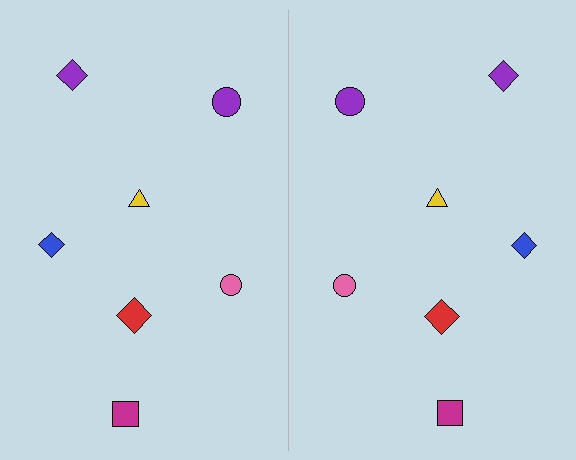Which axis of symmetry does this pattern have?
The pattern has a vertical axis of symmetry running through the center of the image.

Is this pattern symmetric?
Yes, this pattern has bilateral (reflection) symmetry.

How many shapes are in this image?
There are 14 shapes in this image.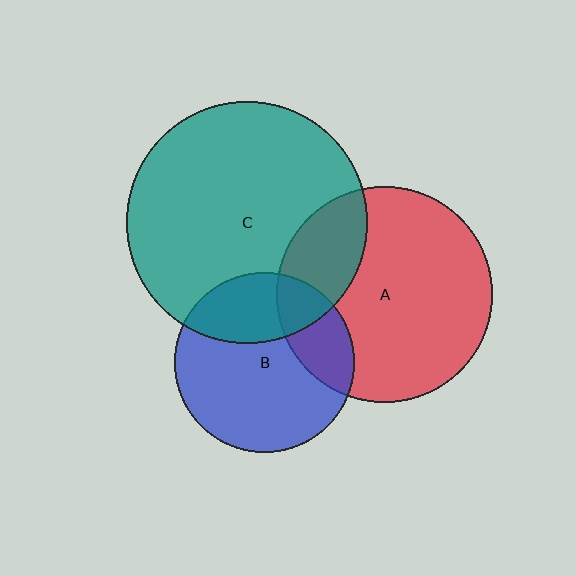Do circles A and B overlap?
Yes.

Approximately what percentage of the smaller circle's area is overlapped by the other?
Approximately 25%.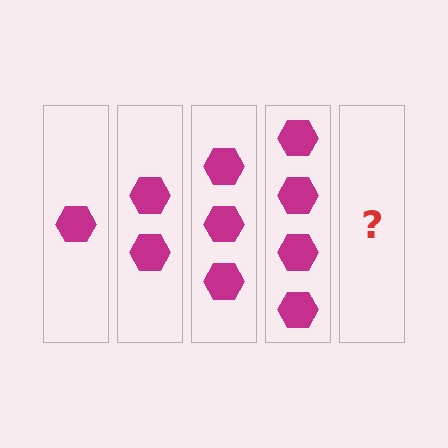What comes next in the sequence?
The next element should be 5 hexagons.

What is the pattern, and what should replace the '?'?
The pattern is that each step adds one more hexagon. The '?' should be 5 hexagons.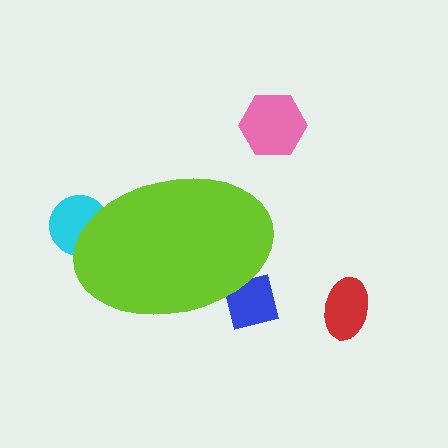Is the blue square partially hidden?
Yes, the blue square is partially hidden behind the lime ellipse.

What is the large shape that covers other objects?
A lime ellipse.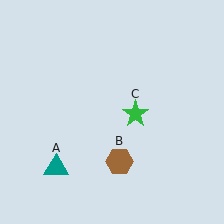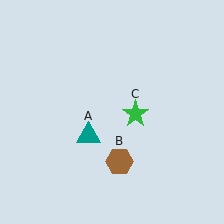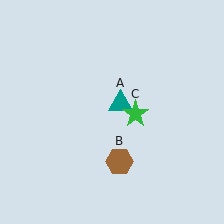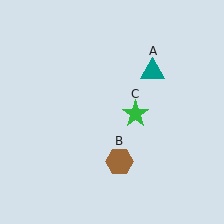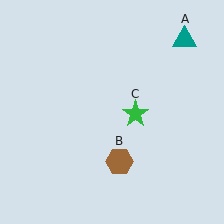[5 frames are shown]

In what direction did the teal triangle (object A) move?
The teal triangle (object A) moved up and to the right.